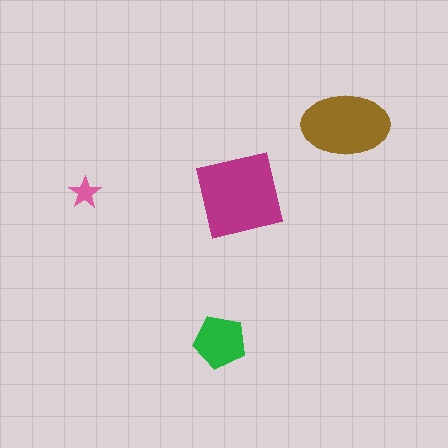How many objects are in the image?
There are 4 objects in the image.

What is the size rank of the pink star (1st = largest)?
4th.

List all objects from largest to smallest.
The magenta square, the brown ellipse, the green pentagon, the pink star.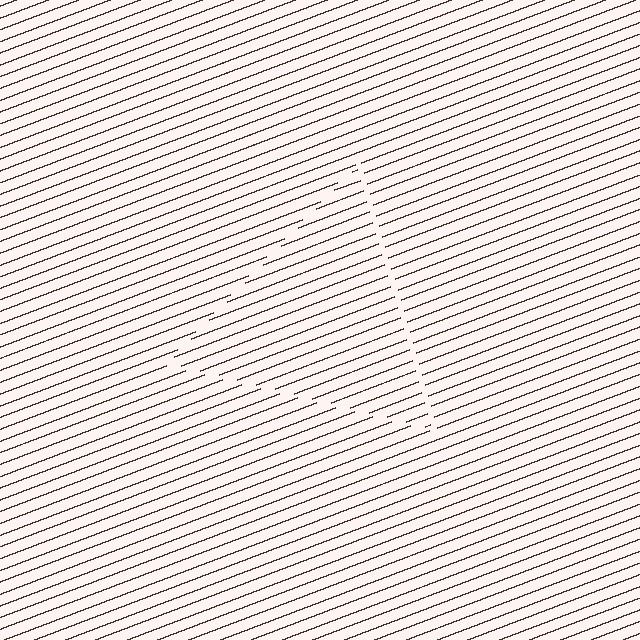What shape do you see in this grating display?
An illusory triangle. The interior of the shape contains the same grating, shifted by half a period — the contour is defined by the phase discontinuity where line-ends from the inner and outer gratings abut.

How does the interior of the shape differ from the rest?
The interior of the shape contains the same grating, shifted by half a period — the contour is defined by the phase discontinuity where line-ends from the inner and outer gratings abut.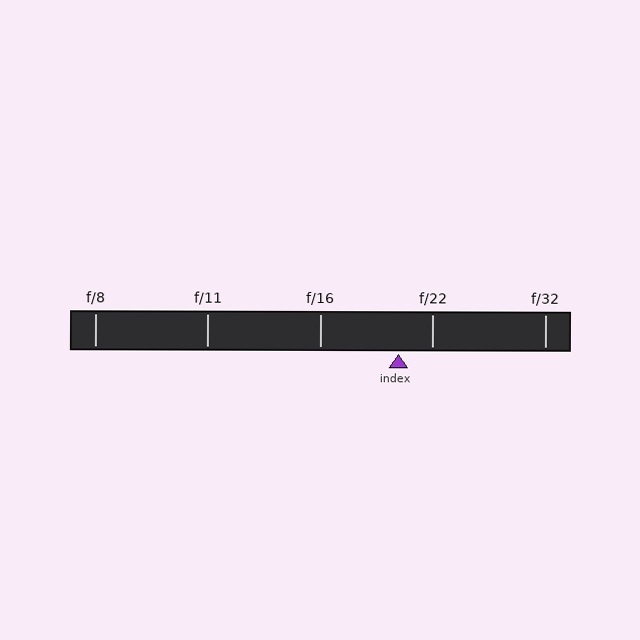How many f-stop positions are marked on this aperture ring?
There are 5 f-stop positions marked.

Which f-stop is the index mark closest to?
The index mark is closest to f/22.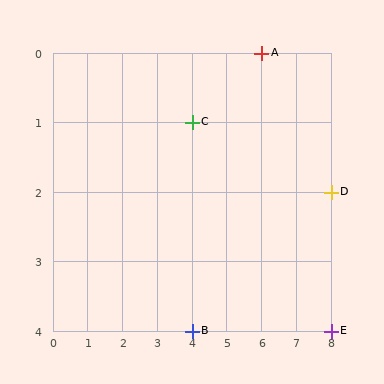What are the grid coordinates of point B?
Point B is at grid coordinates (4, 4).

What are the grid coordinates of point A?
Point A is at grid coordinates (6, 0).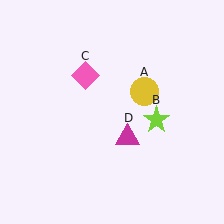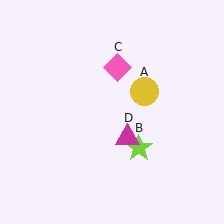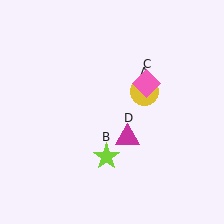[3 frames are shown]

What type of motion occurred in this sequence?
The lime star (object B), pink diamond (object C) rotated clockwise around the center of the scene.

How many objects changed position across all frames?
2 objects changed position: lime star (object B), pink diamond (object C).